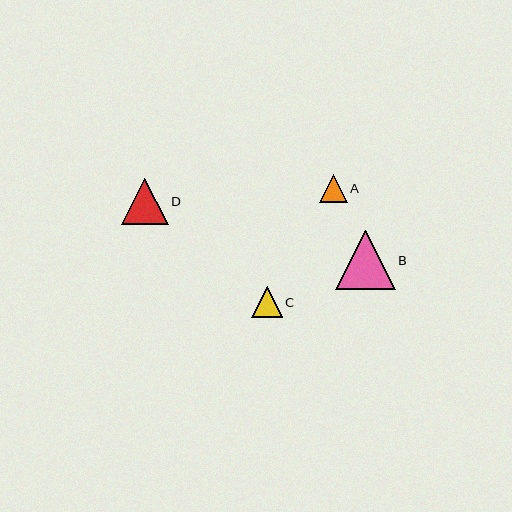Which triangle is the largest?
Triangle B is the largest with a size of approximately 60 pixels.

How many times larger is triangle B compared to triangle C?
Triangle B is approximately 1.9 times the size of triangle C.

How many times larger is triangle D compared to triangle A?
Triangle D is approximately 1.7 times the size of triangle A.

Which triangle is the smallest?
Triangle A is the smallest with a size of approximately 28 pixels.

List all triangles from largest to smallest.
From largest to smallest: B, D, C, A.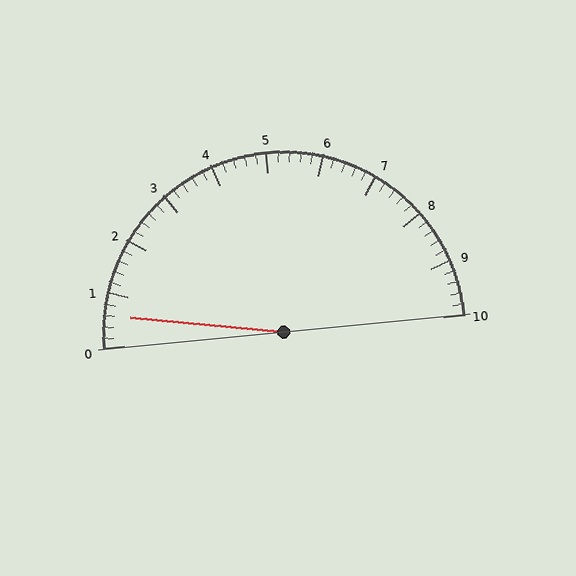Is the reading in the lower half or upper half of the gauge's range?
The reading is in the lower half of the range (0 to 10).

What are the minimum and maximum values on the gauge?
The gauge ranges from 0 to 10.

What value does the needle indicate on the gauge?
The needle indicates approximately 0.6.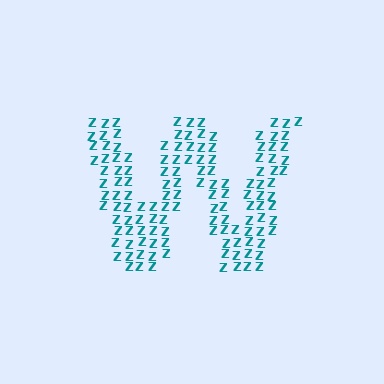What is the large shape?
The large shape is the letter W.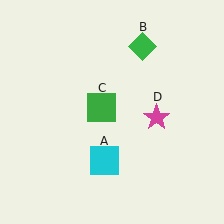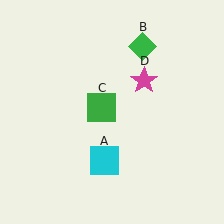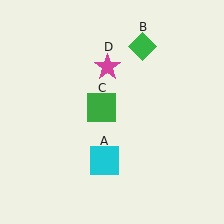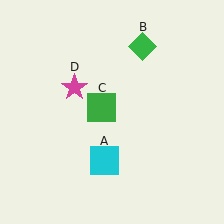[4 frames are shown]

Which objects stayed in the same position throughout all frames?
Cyan square (object A) and green diamond (object B) and green square (object C) remained stationary.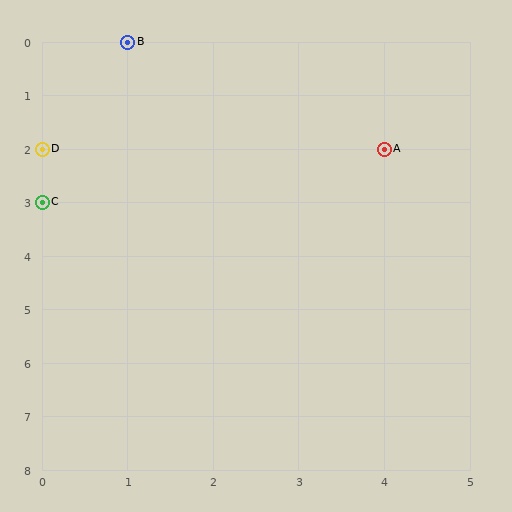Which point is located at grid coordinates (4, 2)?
Point A is at (4, 2).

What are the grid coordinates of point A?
Point A is at grid coordinates (4, 2).